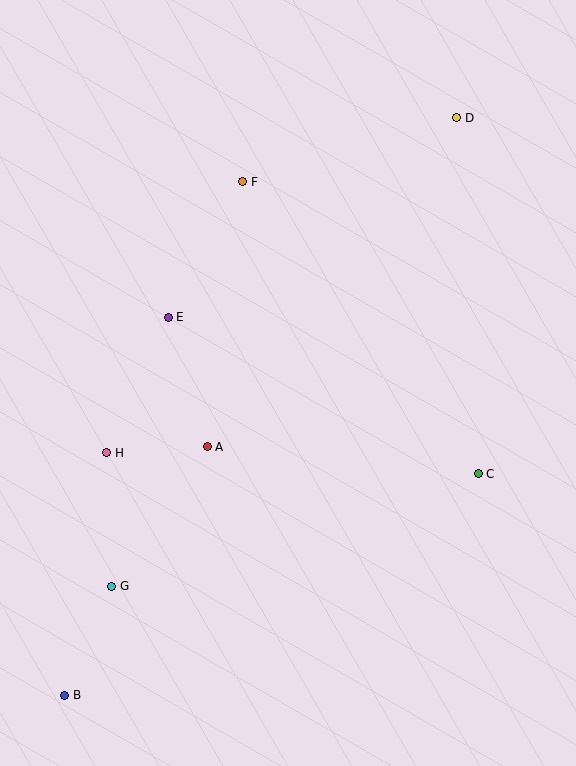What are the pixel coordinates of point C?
Point C is at (478, 474).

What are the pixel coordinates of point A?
Point A is at (207, 447).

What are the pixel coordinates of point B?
Point B is at (65, 695).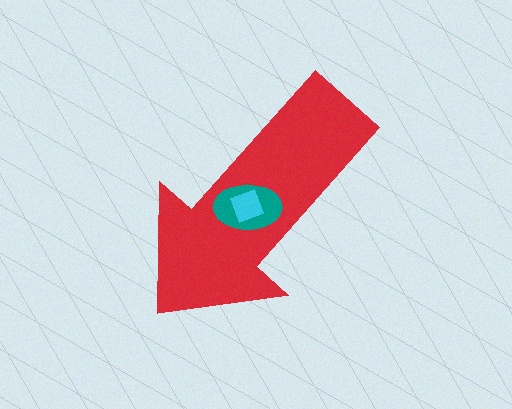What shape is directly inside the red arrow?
The teal ellipse.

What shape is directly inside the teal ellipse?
The cyan square.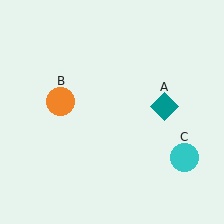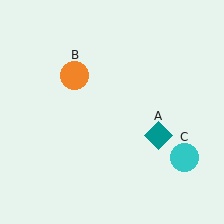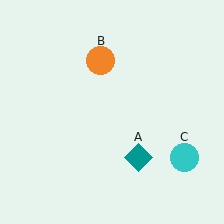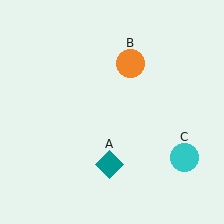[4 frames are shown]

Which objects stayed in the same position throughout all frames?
Cyan circle (object C) remained stationary.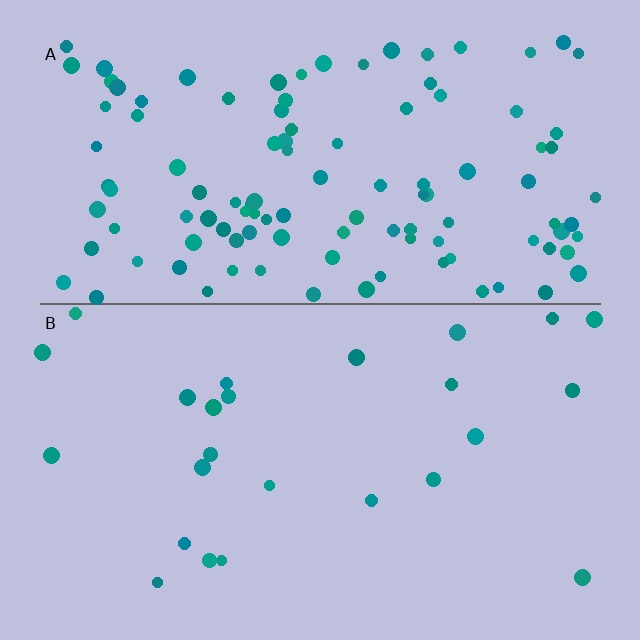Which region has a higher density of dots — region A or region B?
A (the top).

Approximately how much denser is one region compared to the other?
Approximately 4.5× — region A over region B.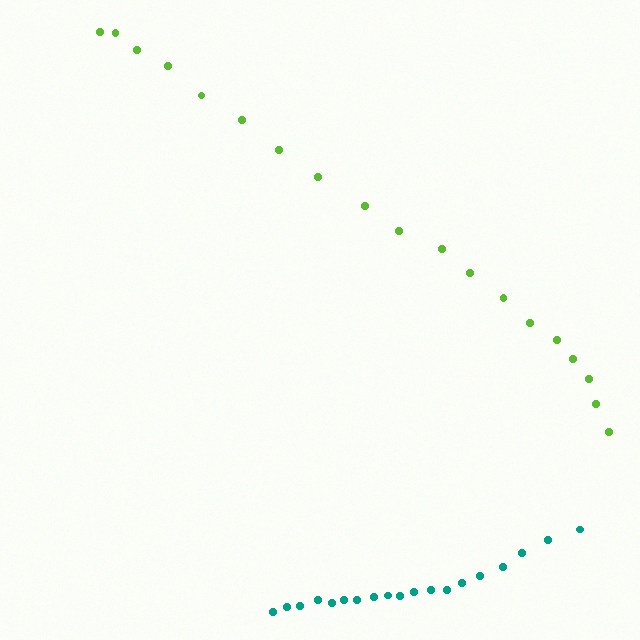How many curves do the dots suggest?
There are 2 distinct paths.